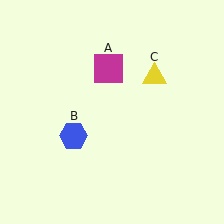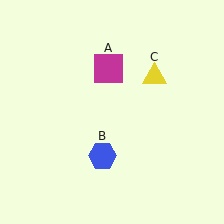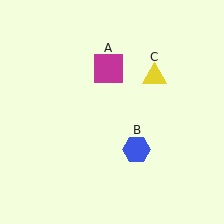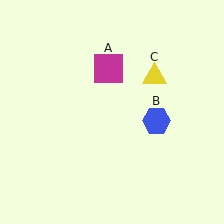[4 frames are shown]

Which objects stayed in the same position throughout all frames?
Magenta square (object A) and yellow triangle (object C) remained stationary.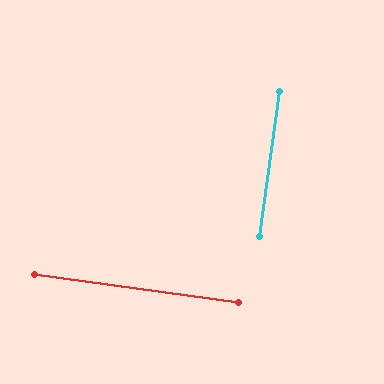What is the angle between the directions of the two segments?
Approximately 90 degrees.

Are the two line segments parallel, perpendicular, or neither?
Perpendicular — they meet at approximately 90°.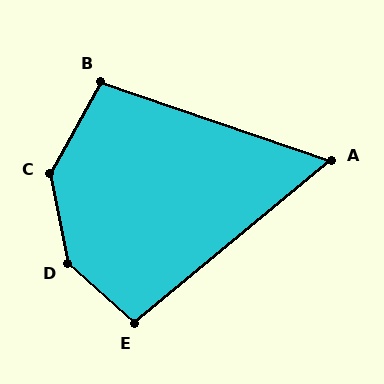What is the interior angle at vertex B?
Approximately 100 degrees (obtuse).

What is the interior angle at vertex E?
Approximately 99 degrees (obtuse).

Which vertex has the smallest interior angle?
A, at approximately 59 degrees.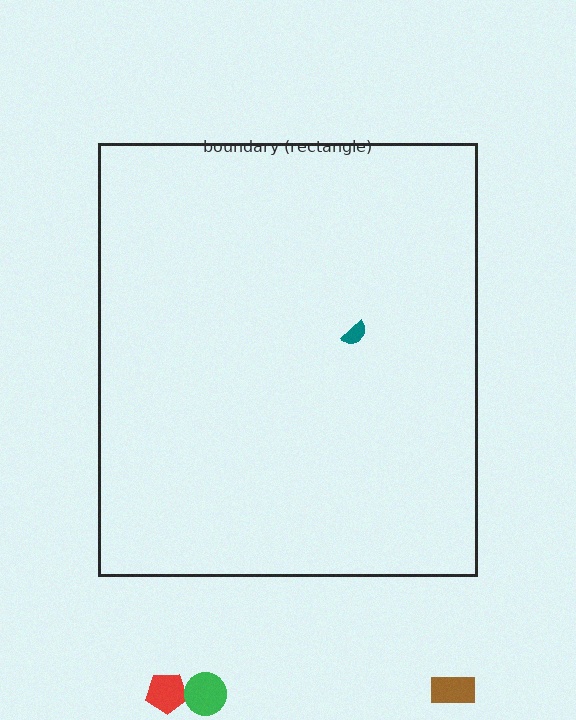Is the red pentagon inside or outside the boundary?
Outside.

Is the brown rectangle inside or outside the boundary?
Outside.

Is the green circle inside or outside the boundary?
Outside.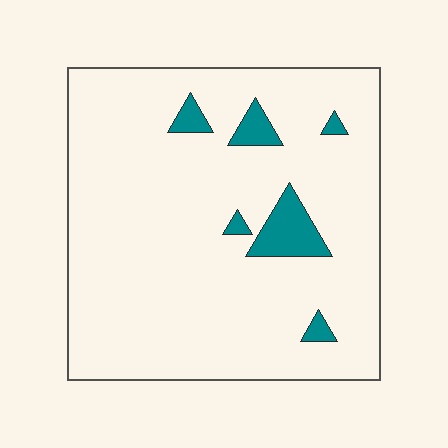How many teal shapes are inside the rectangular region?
6.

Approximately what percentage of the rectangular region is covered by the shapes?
Approximately 5%.